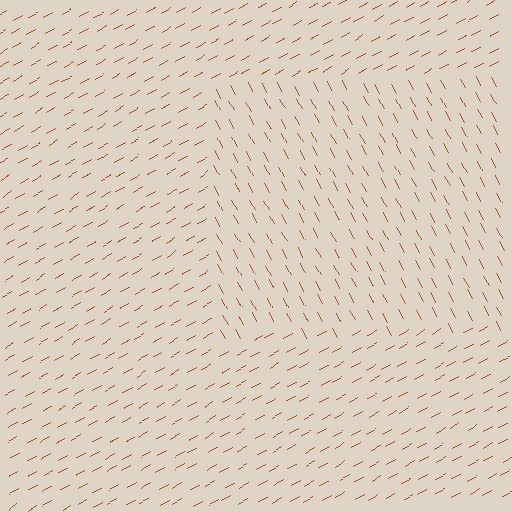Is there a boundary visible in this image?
Yes, there is a texture boundary formed by a change in line orientation.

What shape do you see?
I see a rectangle.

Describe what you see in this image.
The image is filled with small brown line segments. A rectangle region in the image has lines oriented differently from the surrounding lines, creating a visible texture boundary.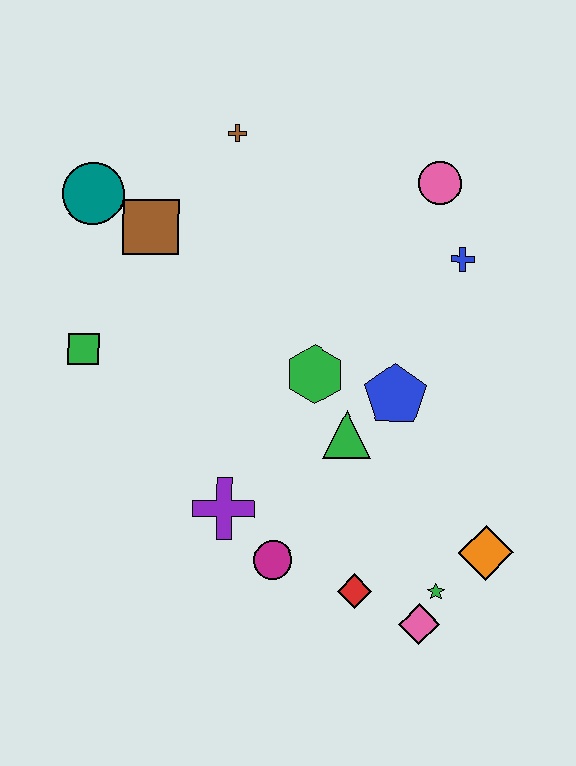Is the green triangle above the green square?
No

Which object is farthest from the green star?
The teal circle is farthest from the green star.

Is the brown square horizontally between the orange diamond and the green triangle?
No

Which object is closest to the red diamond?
The pink diamond is closest to the red diamond.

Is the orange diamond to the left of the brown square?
No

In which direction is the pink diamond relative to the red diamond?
The pink diamond is to the right of the red diamond.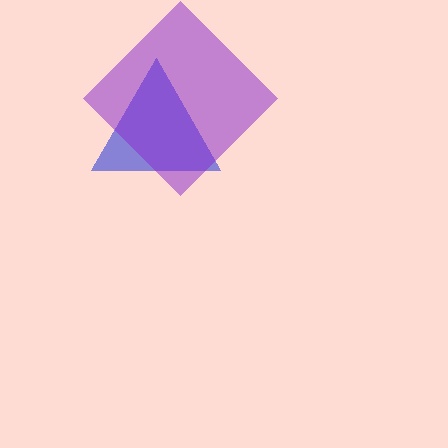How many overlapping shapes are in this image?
There are 2 overlapping shapes in the image.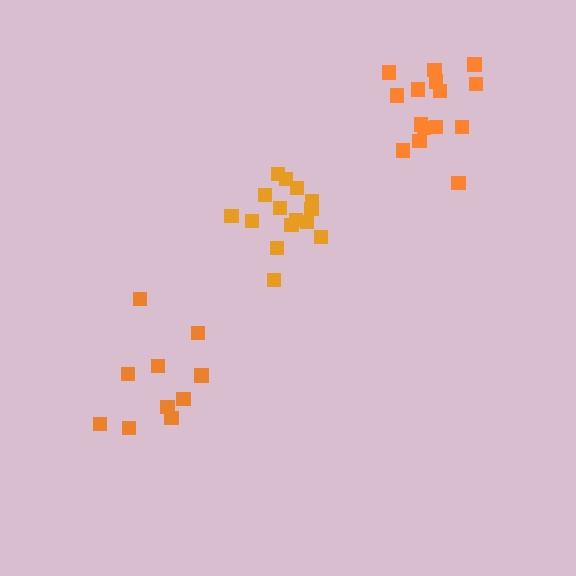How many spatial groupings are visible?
There are 3 spatial groupings.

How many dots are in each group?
Group 1: 15 dots, Group 2: 15 dots, Group 3: 10 dots (40 total).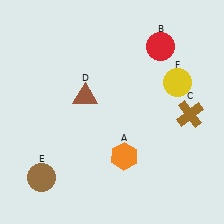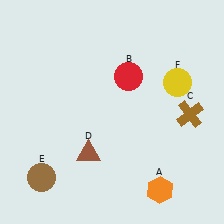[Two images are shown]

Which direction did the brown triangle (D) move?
The brown triangle (D) moved down.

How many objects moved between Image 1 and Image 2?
3 objects moved between the two images.